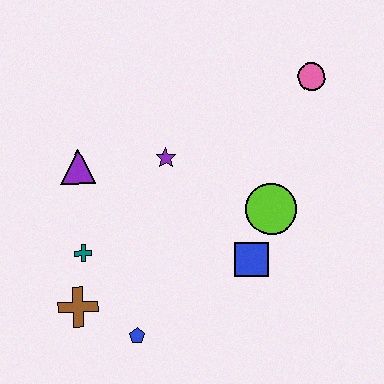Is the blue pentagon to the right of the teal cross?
Yes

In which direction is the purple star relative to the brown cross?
The purple star is above the brown cross.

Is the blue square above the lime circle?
No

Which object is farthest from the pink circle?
The brown cross is farthest from the pink circle.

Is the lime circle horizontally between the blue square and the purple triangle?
No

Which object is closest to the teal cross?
The brown cross is closest to the teal cross.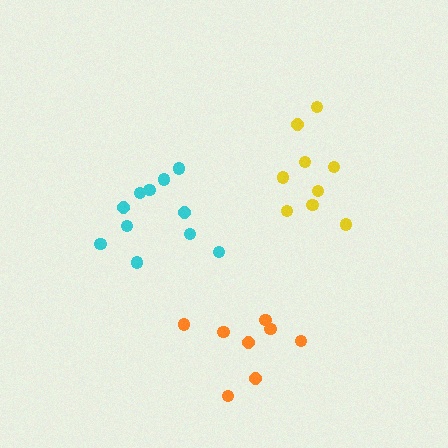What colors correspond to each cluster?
The clusters are colored: cyan, yellow, orange.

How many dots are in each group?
Group 1: 11 dots, Group 2: 9 dots, Group 3: 8 dots (28 total).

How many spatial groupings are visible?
There are 3 spatial groupings.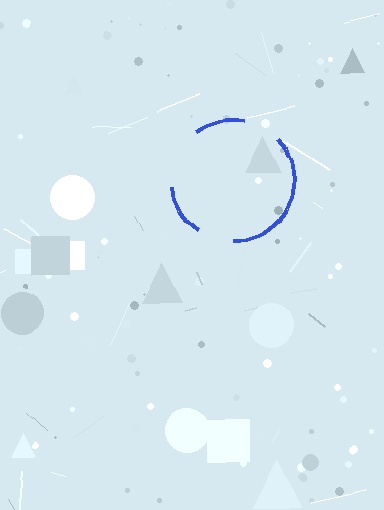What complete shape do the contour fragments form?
The contour fragments form a circle.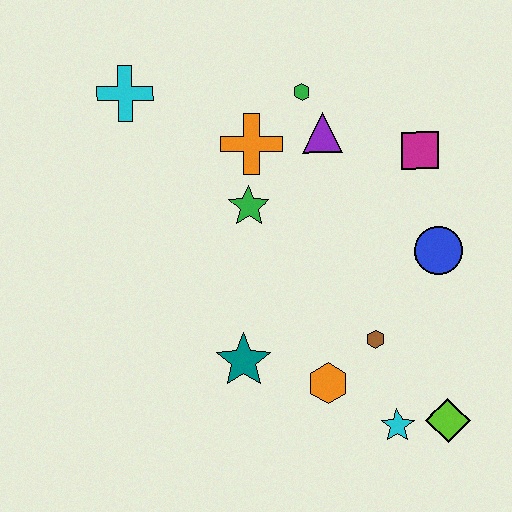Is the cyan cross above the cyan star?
Yes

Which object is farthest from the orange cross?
The lime diamond is farthest from the orange cross.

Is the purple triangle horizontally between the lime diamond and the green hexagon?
Yes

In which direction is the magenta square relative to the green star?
The magenta square is to the right of the green star.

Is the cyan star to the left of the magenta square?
Yes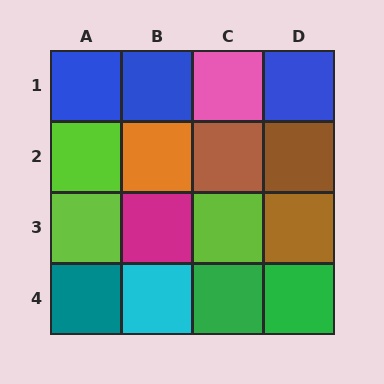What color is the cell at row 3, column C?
Lime.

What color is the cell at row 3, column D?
Brown.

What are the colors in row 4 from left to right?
Teal, cyan, green, green.